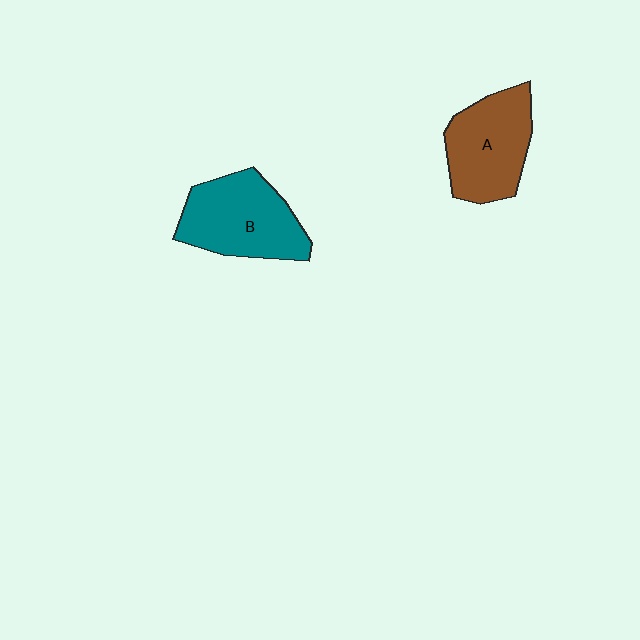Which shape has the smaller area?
Shape A (brown).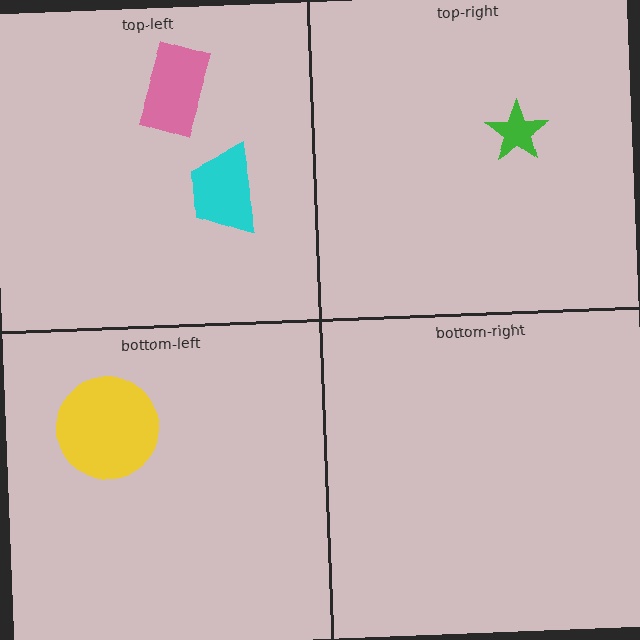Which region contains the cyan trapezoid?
The top-left region.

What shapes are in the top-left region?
The pink rectangle, the cyan trapezoid.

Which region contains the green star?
The top-right region.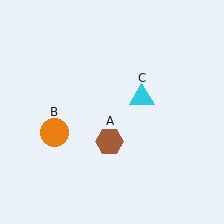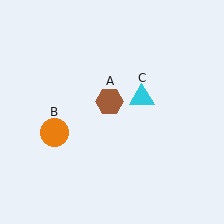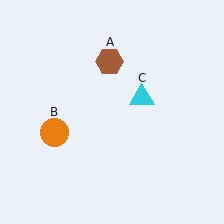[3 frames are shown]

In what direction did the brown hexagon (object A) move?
The brown hexagon (object A) moved up.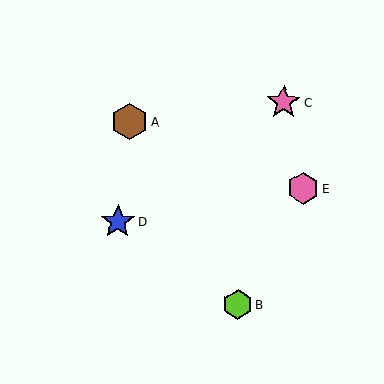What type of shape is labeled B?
Shape B is a lime hexagon.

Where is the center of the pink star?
The center of the pink star is at (284, 103).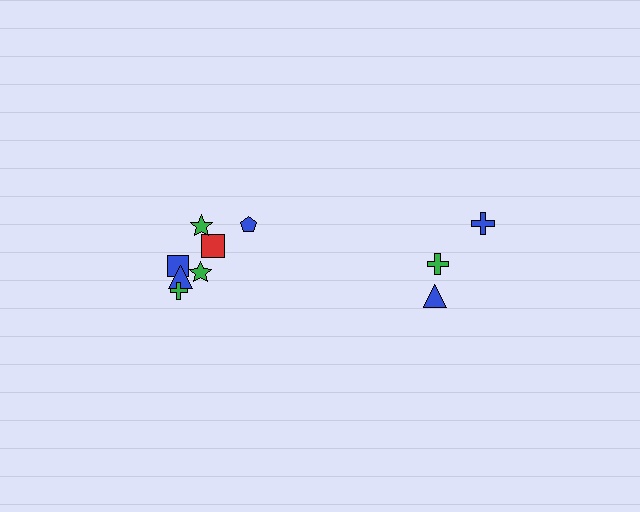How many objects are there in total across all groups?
There are 10 objects.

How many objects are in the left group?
There are 7 objects.